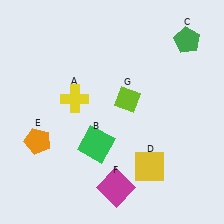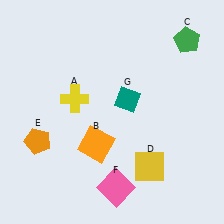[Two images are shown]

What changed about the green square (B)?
In Image 1, B is green. In Image 2, it changed to orange.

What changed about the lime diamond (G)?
In Image 1, G is lime. In Image 2, it changed to teal.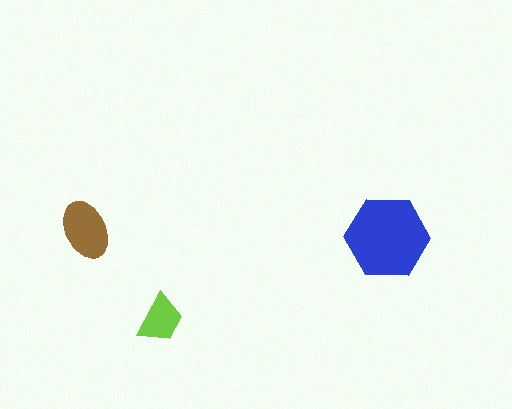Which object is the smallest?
The lime trapezoid.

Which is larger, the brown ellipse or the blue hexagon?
The blue hexagon.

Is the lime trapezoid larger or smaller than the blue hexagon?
Smaller.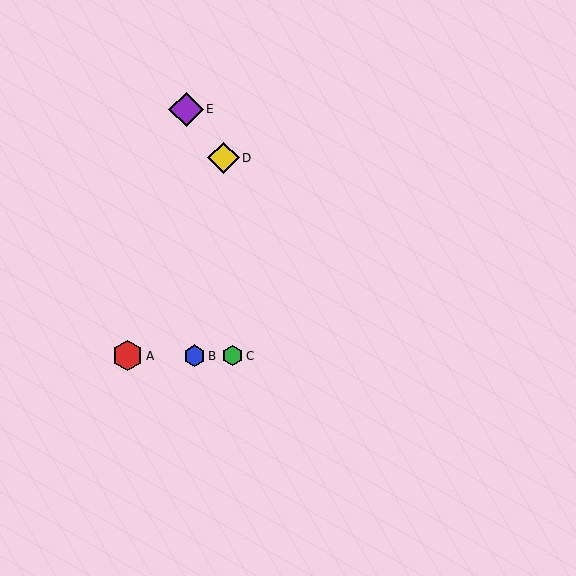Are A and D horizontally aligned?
No, A is at y≈356 and D is at y≈158.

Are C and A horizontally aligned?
Yes, both are at y≈356.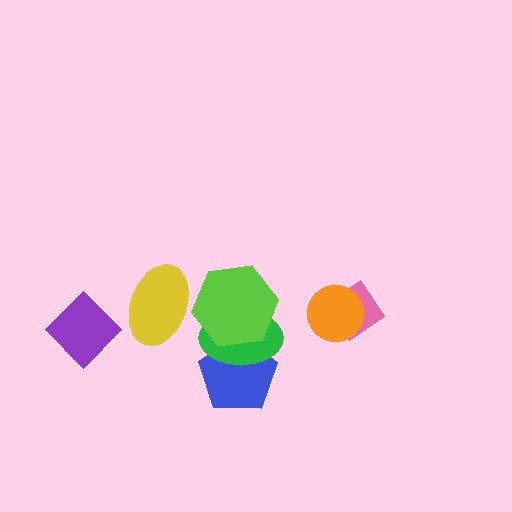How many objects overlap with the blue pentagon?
2 objects overlap with the blue pentagon.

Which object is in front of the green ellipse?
The lime hexagon is in front of the green ellipse.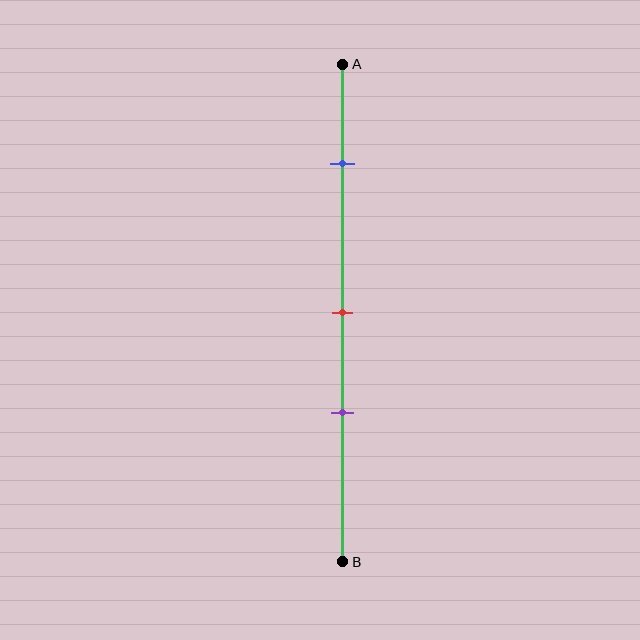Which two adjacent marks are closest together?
The red and purple marks are the closest adjacent pair.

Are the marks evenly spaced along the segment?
No, the marks are not evenly spaced.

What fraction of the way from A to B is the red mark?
The red mark is approximately 50% (0.5) of the way from A to B.